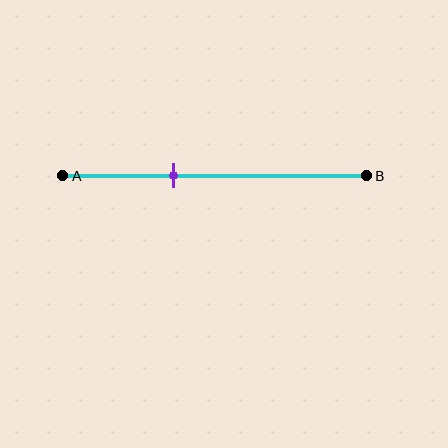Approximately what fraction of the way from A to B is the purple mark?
The purple mark is approximately 35% of the way from A to B.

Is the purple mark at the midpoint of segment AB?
No, the mark is at about 35% from A, not at the 50% midpoint.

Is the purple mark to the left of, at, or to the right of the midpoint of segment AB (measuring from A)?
The purple mark is to the left of the midpoint of segment AB.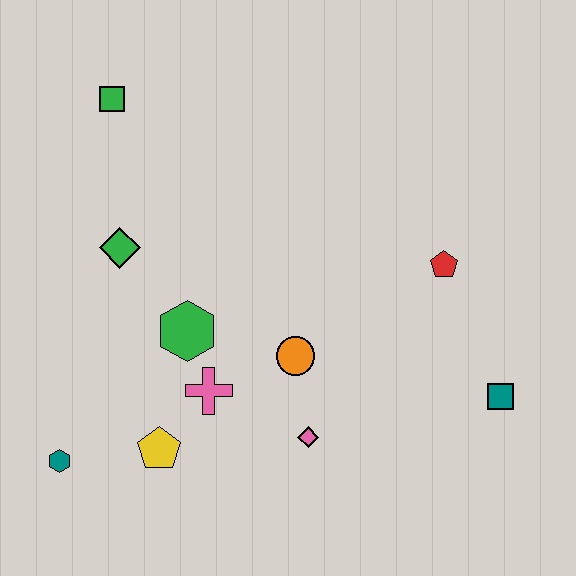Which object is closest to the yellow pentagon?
The pink cross is closest to the yellow pentagon.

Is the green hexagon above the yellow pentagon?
Yes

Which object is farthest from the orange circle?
The green square is farthest from the orange circle.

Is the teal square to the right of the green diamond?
Yes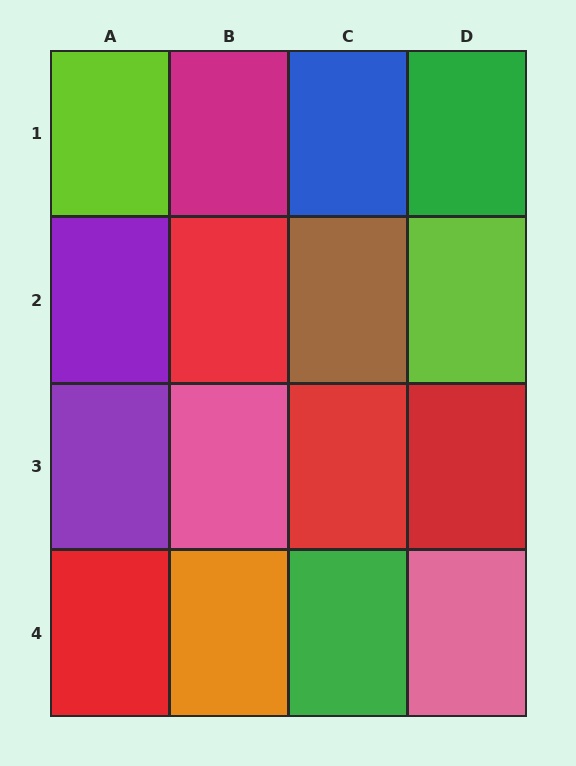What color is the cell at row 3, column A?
Purple.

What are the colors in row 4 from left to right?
Red, orange, green, pink.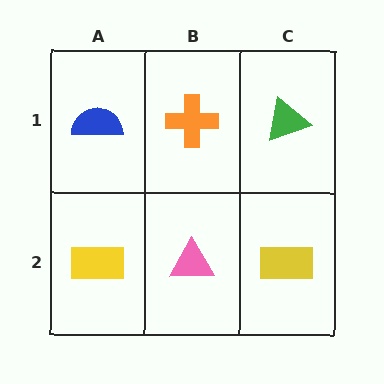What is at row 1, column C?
A green triangle.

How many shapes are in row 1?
3 shapes.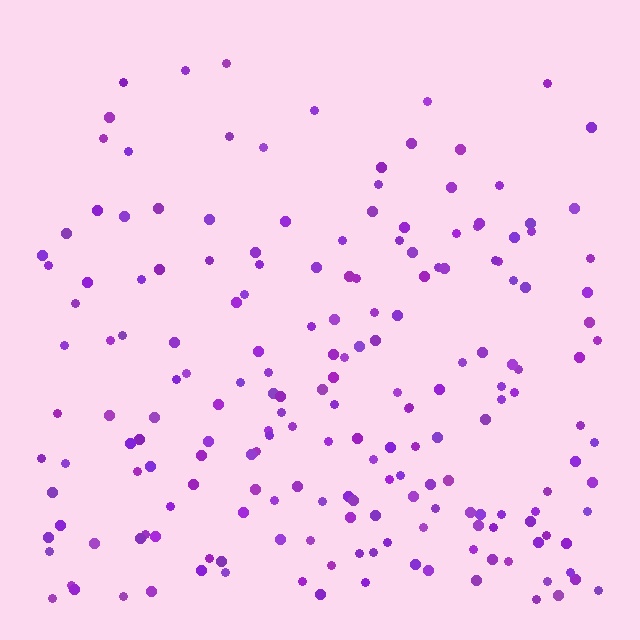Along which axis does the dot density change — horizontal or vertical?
Vertical.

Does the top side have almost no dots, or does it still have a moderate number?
Still a moderate number, just noticeably fewer than the bottom.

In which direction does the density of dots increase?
From top to bottom, with the bottom side densest.